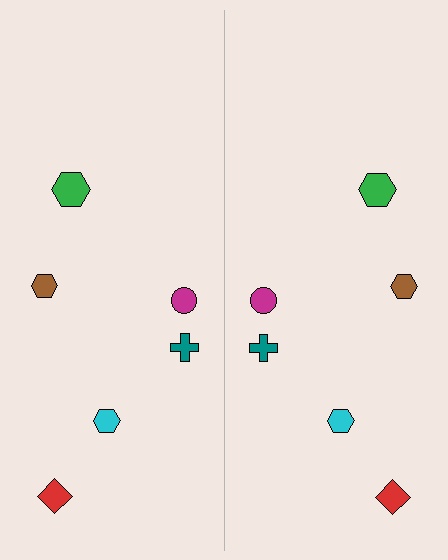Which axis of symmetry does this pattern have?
The pattern has a vertical axis of symmetry running through the center of the image.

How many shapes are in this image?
There are 12 shapes in this image.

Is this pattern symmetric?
Yes, this pattern has bilateral (reflection) symmetry.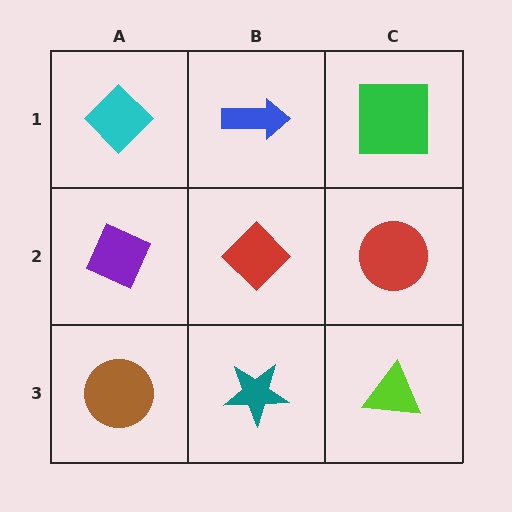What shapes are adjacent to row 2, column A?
A cyan diamond (row 1, column A), a brown circle (row 3, column A), a red diamond (row 2, column B).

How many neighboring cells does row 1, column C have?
2.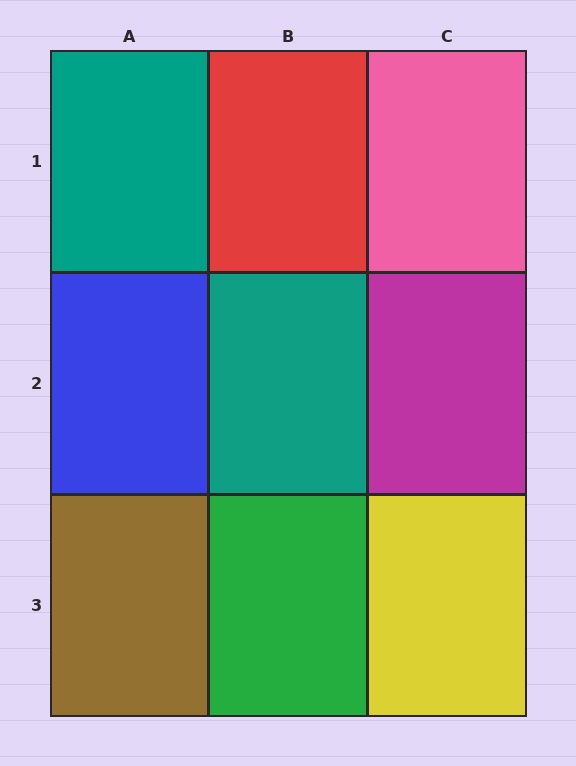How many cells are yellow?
1 cell is yellow.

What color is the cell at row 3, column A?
Brown.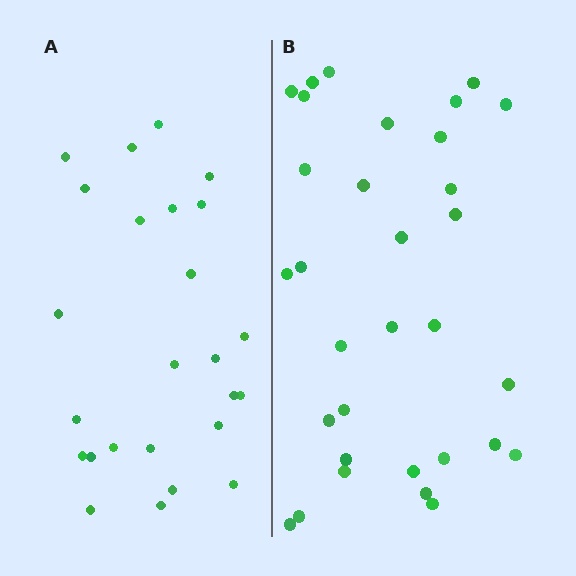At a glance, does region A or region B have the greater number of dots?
Region B (the right region) has more dots.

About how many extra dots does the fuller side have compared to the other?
Region B has roughly 8 or so more dots than region A.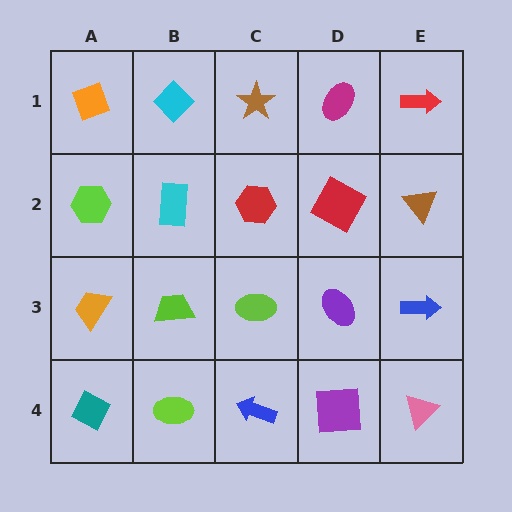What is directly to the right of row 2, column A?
A cyan rectangle.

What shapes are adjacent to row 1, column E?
A brown triangle (row 2, column E), a magenta ellipse (row 1, column D).